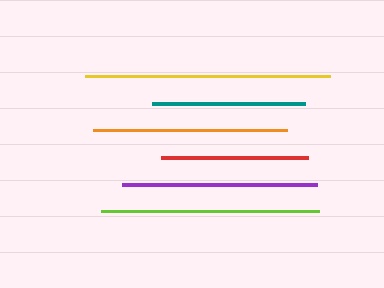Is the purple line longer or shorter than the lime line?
The lime line is longer than the purple line.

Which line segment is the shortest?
The red line is the shortest at approximately 147 pixels.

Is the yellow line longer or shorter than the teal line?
The yellow line is longer than the teal line.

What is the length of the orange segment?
The orange segment is approximately 194 pixels long.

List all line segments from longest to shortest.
From longest to shortest: yellow, lime, purple, orange, teal, red.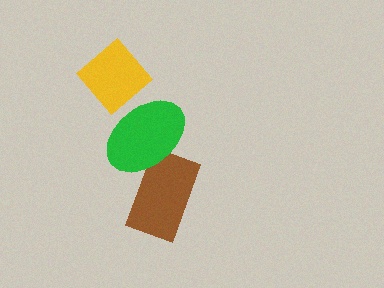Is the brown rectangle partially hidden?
Yes, it is partially covered by another shape.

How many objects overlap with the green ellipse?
1 object overlaps with the green ellipse.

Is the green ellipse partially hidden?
No, no other shape covers it.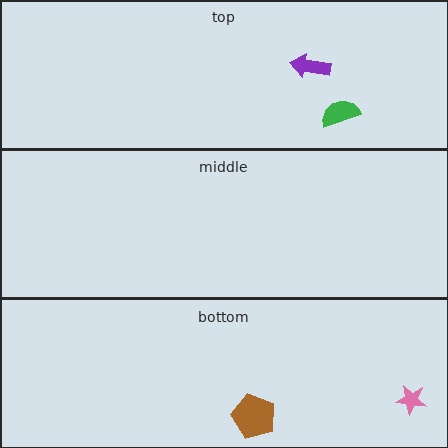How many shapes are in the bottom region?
2.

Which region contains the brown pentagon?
The bottom region.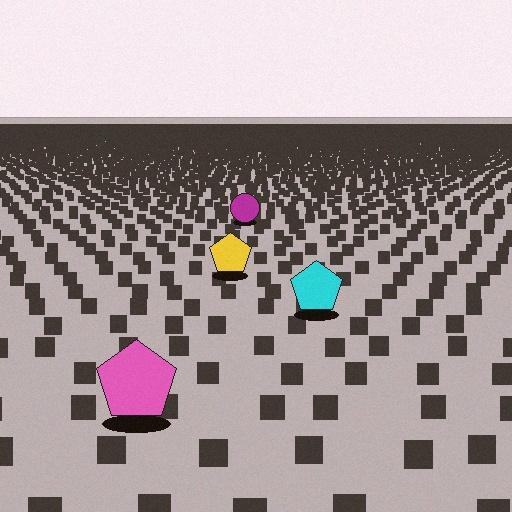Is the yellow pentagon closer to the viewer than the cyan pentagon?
No. The cyan pentagon is closer — you can tell from the texture gradient: the ground texture is coarser near it.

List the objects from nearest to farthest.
From nearest to farthest: the pink pentagon, the cyan pentagon, the yellow pentagon, the magenta circle.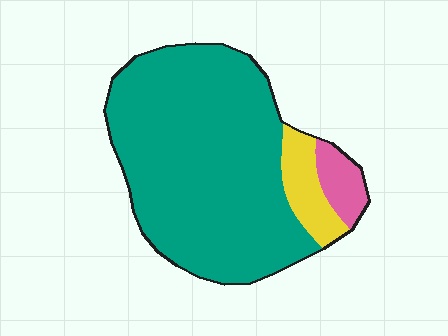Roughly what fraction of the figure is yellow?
Yellow covers 10% of the figure.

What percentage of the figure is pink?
Pink takes up about one tenth (1/10) of the figure.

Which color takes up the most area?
Teal, at roughly 85%.